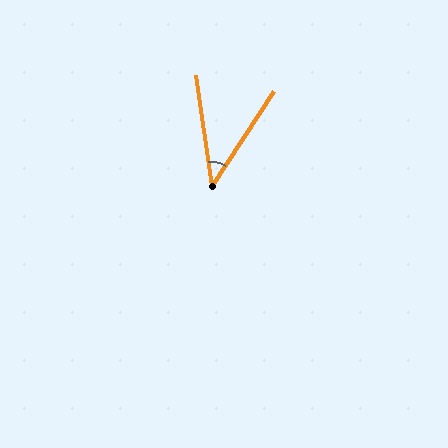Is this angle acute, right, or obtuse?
It is acute.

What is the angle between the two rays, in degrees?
Approximately 41 degrees.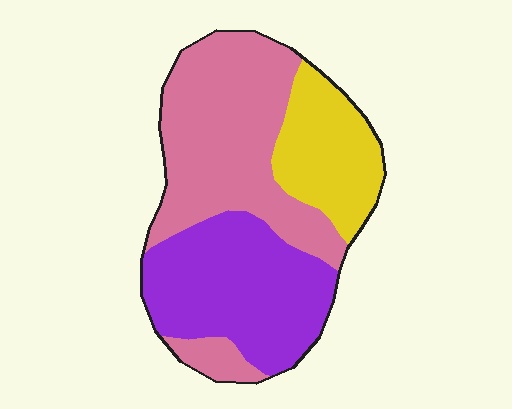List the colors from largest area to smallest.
From largest to smallest: pink, purple, yellow.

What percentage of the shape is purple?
Purple covers around 35% of the shape.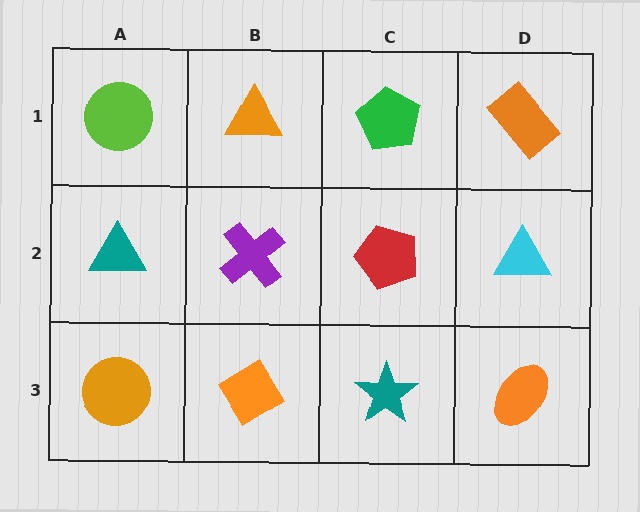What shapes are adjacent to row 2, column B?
An orange triangle (row 1, column B), an orange diamond (row 3, column B), a teal triangle (row 2, column A), a red pentagon (row 2, column C).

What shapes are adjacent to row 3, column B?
A purple cross (row 2, column B), an orange circle (row 3, column A), a teal star (row 3, column C).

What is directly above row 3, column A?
A teal triangle.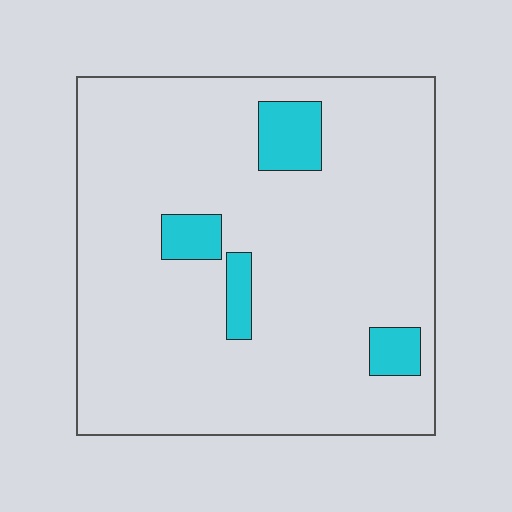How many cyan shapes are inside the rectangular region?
4.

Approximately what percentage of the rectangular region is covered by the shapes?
Approximately 10%.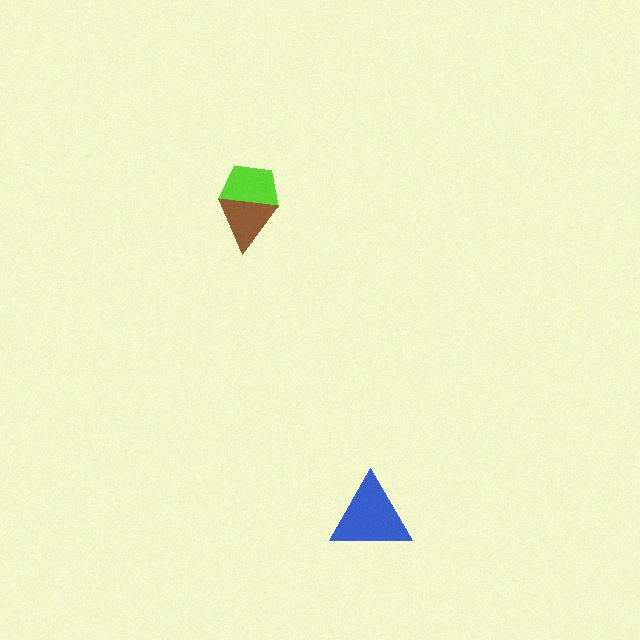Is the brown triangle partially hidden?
No, no other shape covers it.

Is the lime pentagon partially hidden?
Yes, it is partially covered by another shape.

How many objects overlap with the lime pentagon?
1 object overlaps with the lime pentagon.